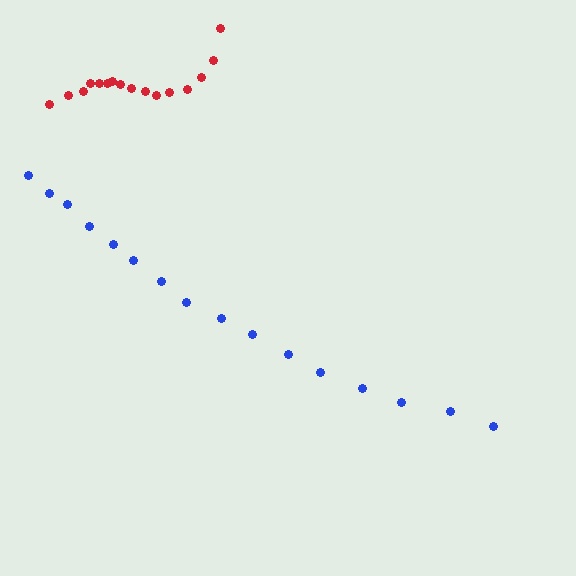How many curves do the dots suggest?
There are 2 distinct paths.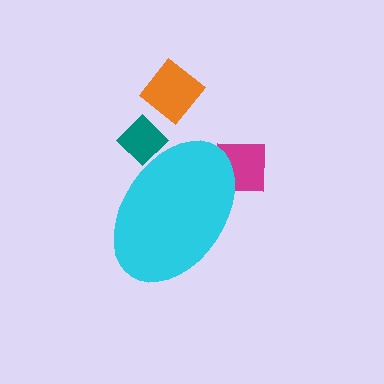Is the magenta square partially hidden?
Yes, the magenta square is partially hidden behind the cyan ellipse.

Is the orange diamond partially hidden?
No, the orange diamond is fully visible.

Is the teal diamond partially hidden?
Yes, the teal diamond is partially hidden behind the cyan ellipse.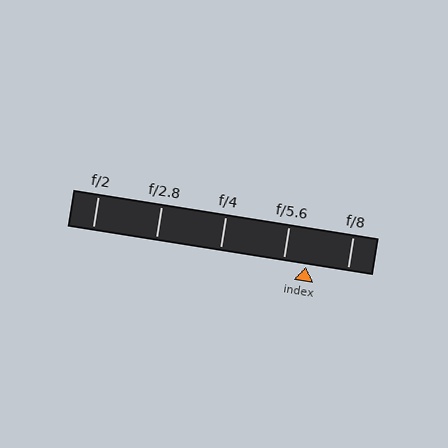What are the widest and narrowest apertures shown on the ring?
The widest aperture shown is f/2 and the narrowest is f/8.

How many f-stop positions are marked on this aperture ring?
There are 5 f-stop positions marked.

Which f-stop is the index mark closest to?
The index mark is closest to f/5.6.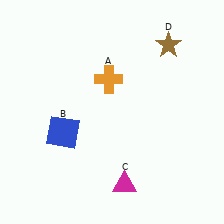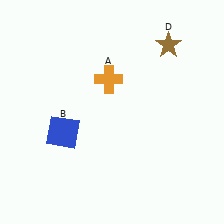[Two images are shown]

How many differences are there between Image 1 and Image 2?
There is 1 difference between the two images.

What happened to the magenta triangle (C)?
The magenta triangle (C) was removed in Image 2. It was in the bottom-right area of Image 1.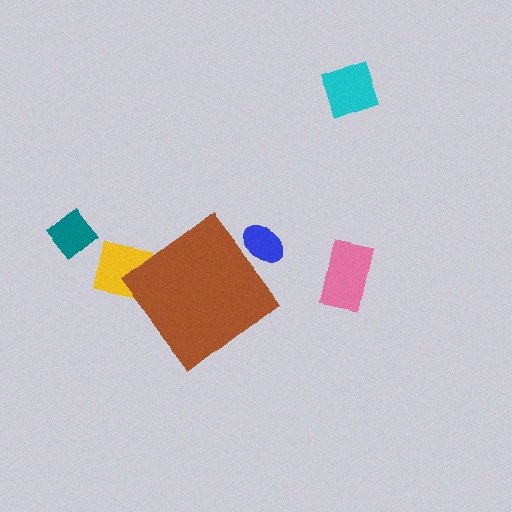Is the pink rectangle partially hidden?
No, the pink rectangle is fully visible.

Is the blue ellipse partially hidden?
Yes, the blue ellipse is partially hidden behind the brown diamond.